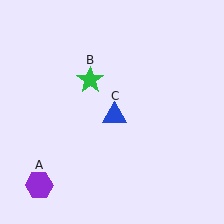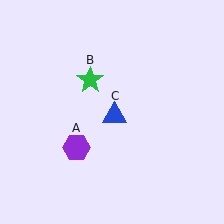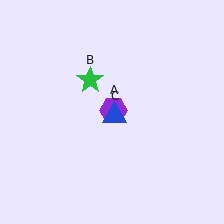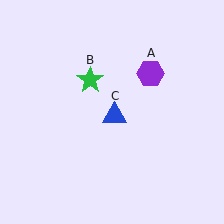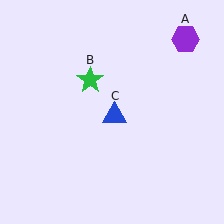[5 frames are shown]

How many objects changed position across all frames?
1 object changed position: purple hexagon (object A).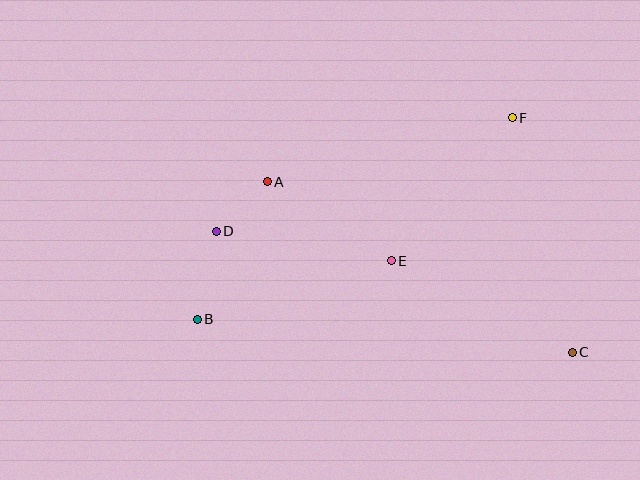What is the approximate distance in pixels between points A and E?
The distance between A and E is approximately 147 pixels.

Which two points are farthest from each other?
Points B and C are farthest from each other.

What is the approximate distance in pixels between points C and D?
The distance between C and D is approximately 376 pixels.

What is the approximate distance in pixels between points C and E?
The distance between C and E is approximately 203 pixels.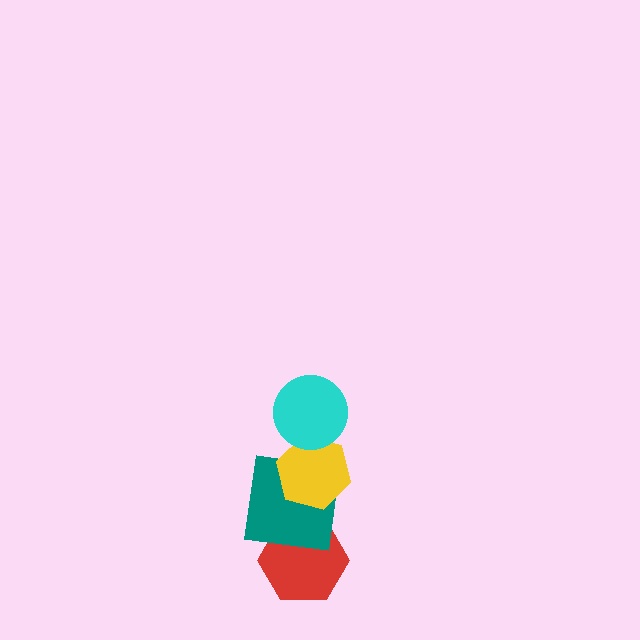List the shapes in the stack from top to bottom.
From top to bottom: the cyan circle, the yellow hexagon, the teal square, the red hexagon.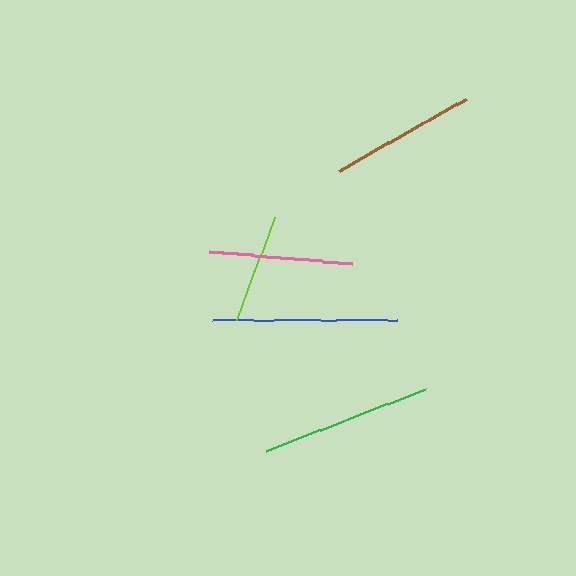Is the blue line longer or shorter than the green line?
The blue line is longer than the green line.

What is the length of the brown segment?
The brown segment is approximately 146 pixels long.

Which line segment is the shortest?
The lime line is the shortest at approximately 110 pixels.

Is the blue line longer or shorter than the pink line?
The blue line is longer than the pink line.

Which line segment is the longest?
The blue line is the longest at approximately 184 pixels.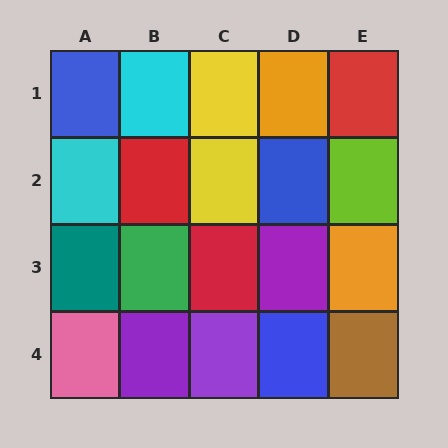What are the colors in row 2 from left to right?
Cyan, red, yellow, blue, lime.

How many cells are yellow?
2 cells are yellow.